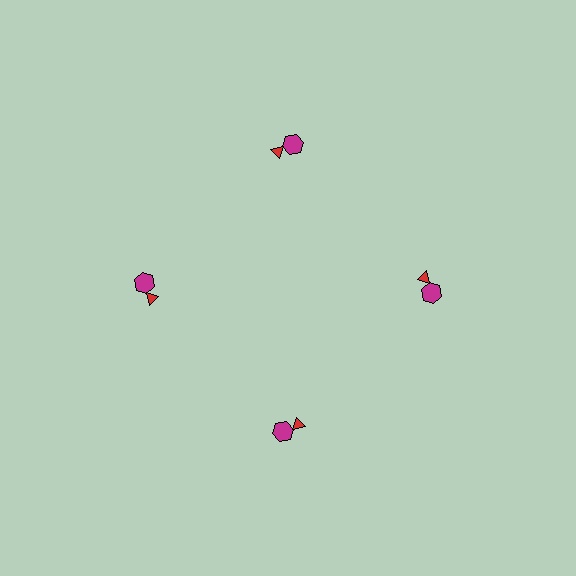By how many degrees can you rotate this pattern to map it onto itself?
The pattern maps onto itself every 90 degrees of rotation.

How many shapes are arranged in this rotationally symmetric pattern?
There are 8 shapes, arranged in 4 groups of 2.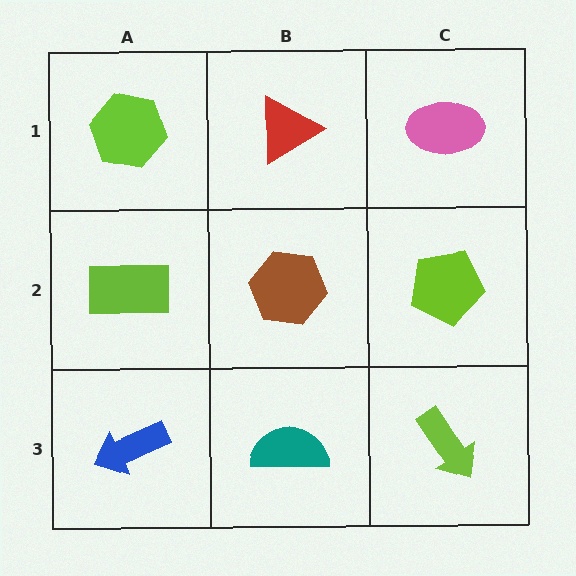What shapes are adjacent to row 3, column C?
A lime pentagon (row 2, column C), a teal semicircle (row 3, column B).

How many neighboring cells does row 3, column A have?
2.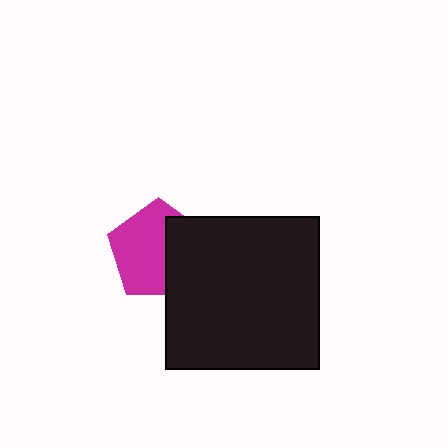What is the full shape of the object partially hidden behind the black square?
The partially hidden object is a magenta pentagon.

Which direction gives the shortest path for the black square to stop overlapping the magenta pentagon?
Moving right gives the shortest separation.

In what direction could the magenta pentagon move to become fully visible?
The magenta pentagon could move left. That would shift it out from behind the black square entirely.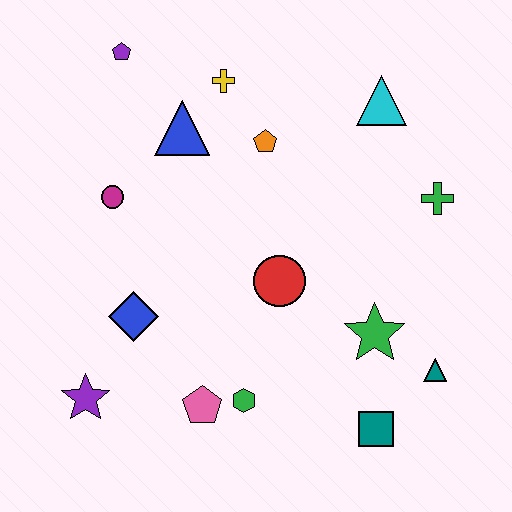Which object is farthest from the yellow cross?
The teal square is farthest from the yellow cross.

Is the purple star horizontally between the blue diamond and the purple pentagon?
No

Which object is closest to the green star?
The teal triangle is closest to the green star.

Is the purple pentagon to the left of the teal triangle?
Yes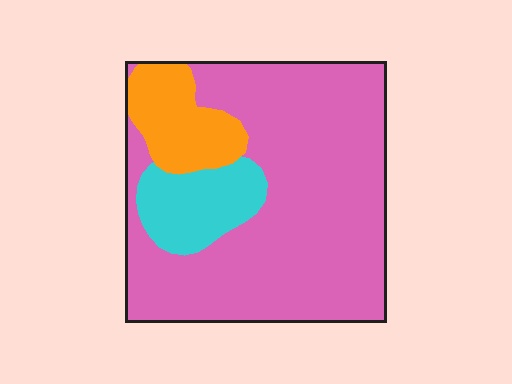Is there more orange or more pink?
Pink.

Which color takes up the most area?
Pink, at roughly 75%.